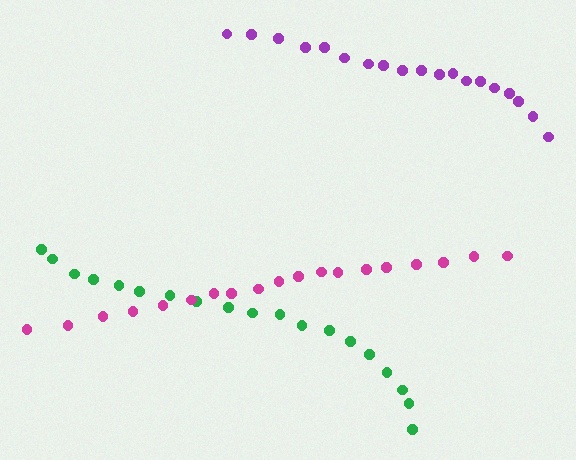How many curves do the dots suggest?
There are 3 distinct paths.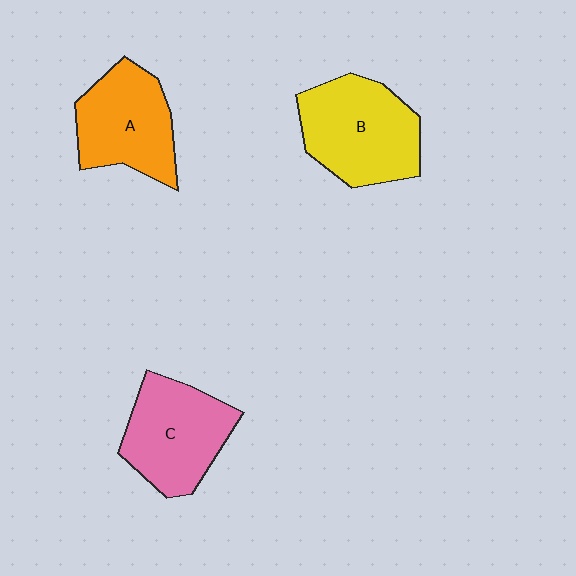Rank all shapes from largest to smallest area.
From largest to smallest: B (yellow), C (pink), A (orange).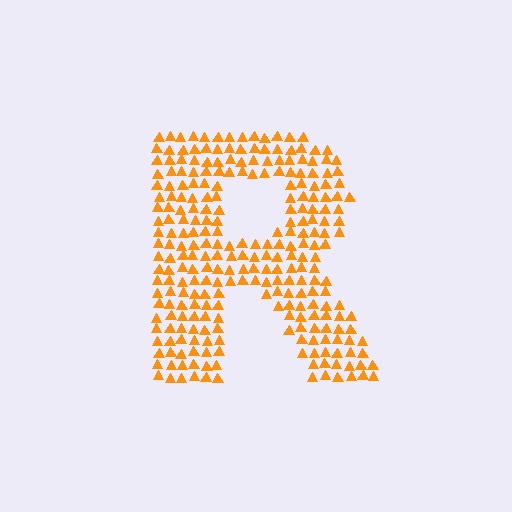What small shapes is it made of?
It is made of small triangles.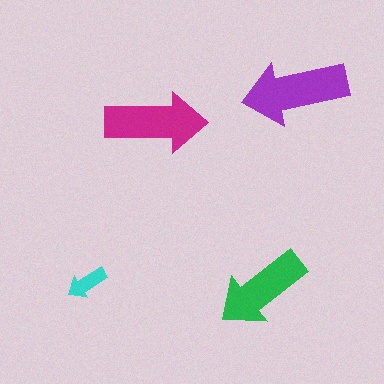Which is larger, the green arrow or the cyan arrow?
The green one.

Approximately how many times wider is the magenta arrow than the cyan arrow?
About 2.5 times wider.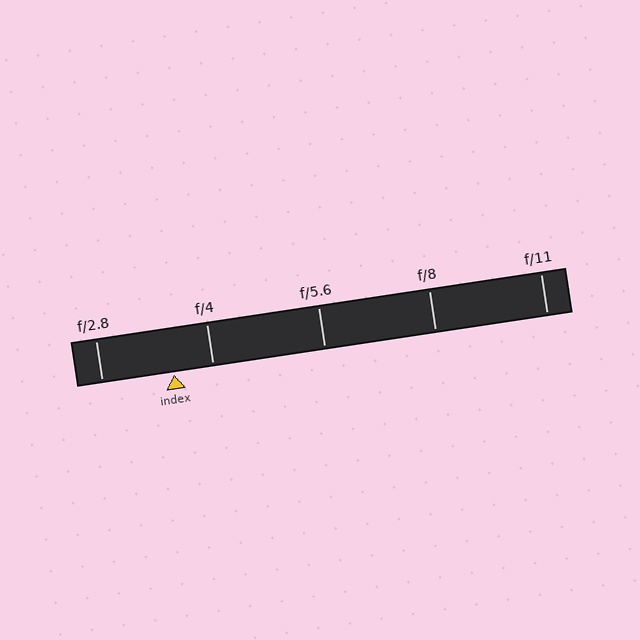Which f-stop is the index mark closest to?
The index mark is closest to f/4.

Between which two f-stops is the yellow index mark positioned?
The index mark is between f/2.8 and f/4.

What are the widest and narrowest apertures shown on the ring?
The widest aperture shown is f/2.8 and the narrowest is f/11.